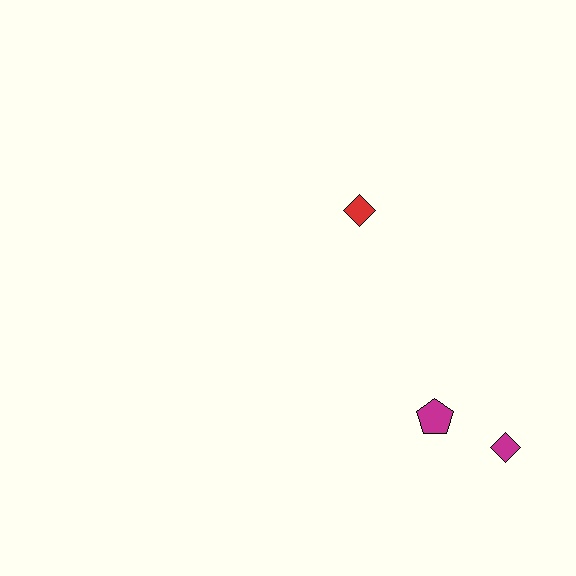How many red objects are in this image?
There is 1 red object.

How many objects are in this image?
There are 3 objects.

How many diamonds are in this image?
There are 2 diamonds.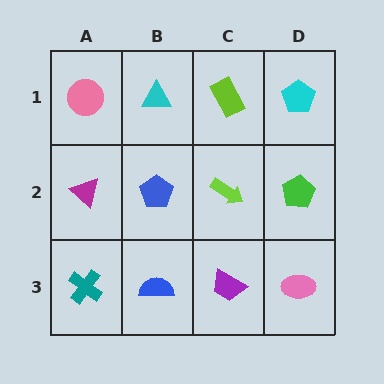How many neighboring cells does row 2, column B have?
4.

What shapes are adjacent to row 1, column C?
A lime arrow (row 2, column C), a cyan triangle (row 1, column B), a cyan pentagon (row 1, column D).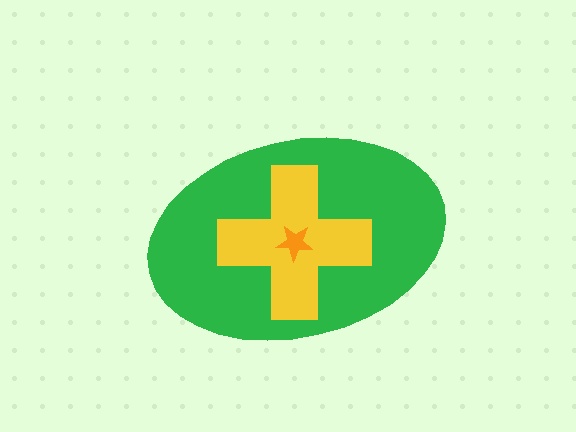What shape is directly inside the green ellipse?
The yellow cross.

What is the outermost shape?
The green ellipse.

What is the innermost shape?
The orange star.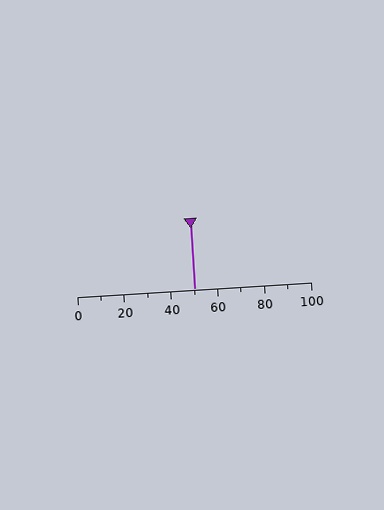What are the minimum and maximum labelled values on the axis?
The axis runs from 0 to 100.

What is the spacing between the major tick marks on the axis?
The major ticks are spaced 20 apart.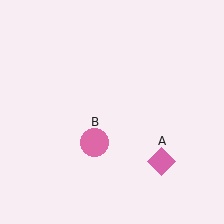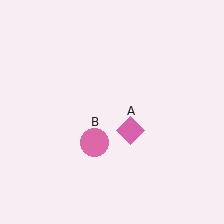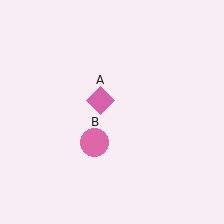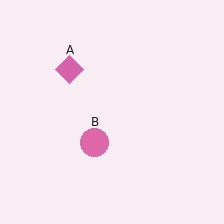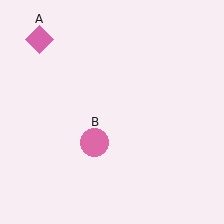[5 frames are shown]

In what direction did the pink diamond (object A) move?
The pink diamond (object A) moved up and to the left.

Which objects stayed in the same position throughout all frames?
Pink circle (object B) remained stationary.